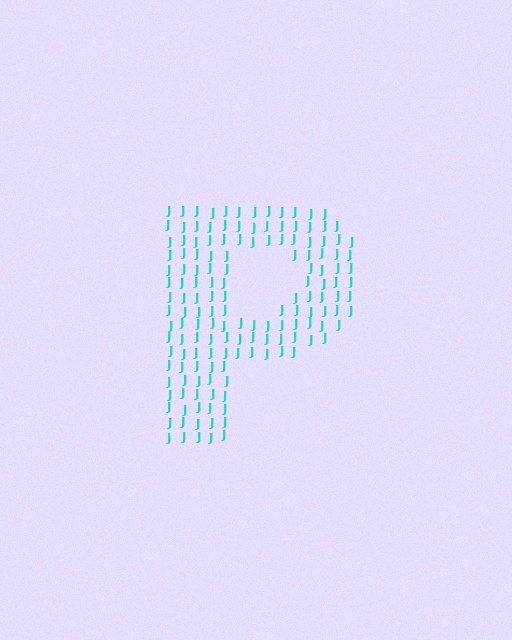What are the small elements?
The small elements are letter J's.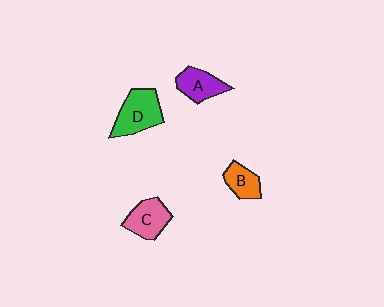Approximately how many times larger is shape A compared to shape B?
Approximately 1.2 times.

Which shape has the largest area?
Shape D (green).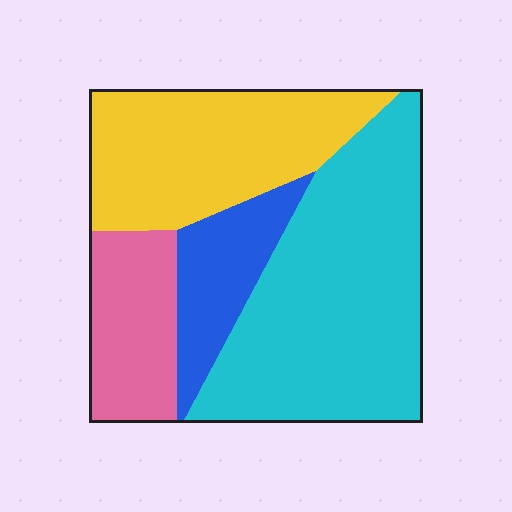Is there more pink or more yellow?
Yellow.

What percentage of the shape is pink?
Pink takes up about one sixth (1/6) of the shape.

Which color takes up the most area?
Cyan, at roughly 45%.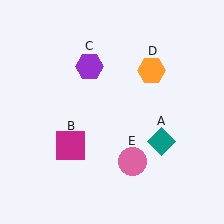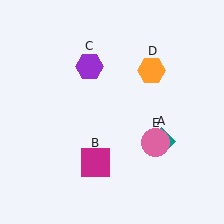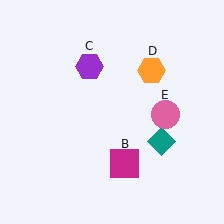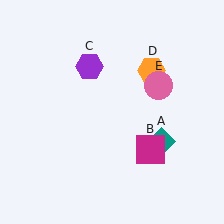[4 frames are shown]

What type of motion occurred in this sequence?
The magenta square (object B), pink circle (object E) rotated counterclockwise around the center of the scene.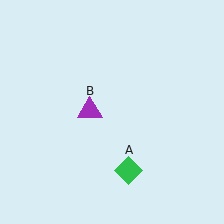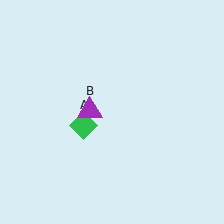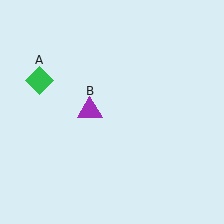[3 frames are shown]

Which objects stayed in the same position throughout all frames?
Purple triangle (object B) remained stationary.